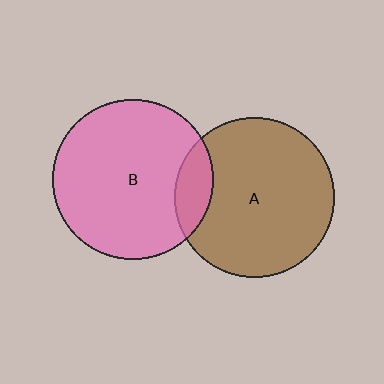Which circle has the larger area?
Circle B (pink).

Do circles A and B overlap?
Yes.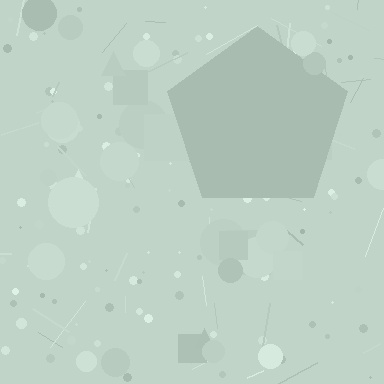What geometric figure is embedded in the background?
A pentagon is embedded in the background.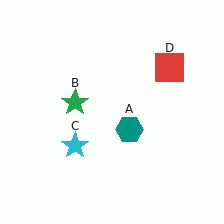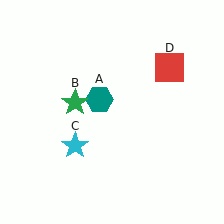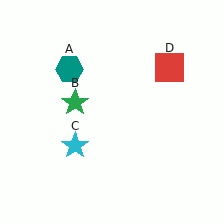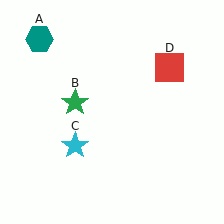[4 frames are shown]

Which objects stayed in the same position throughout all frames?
Green star (object B) and cyan star (object C) and red square (object D) remained stationary.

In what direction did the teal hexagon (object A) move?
The teal hexagon (object A) moved up and to the left.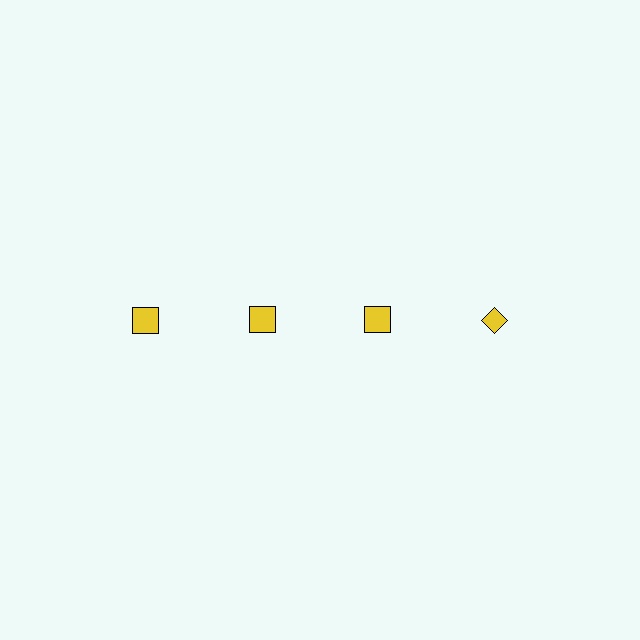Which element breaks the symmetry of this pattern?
The yellow diamond in the top row, second from right column breaks the symmetry. All other shapes are yellow squares.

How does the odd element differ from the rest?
It has a different shape: diamond instead of square.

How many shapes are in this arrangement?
There are 4 shapes arranged in a grid pattern.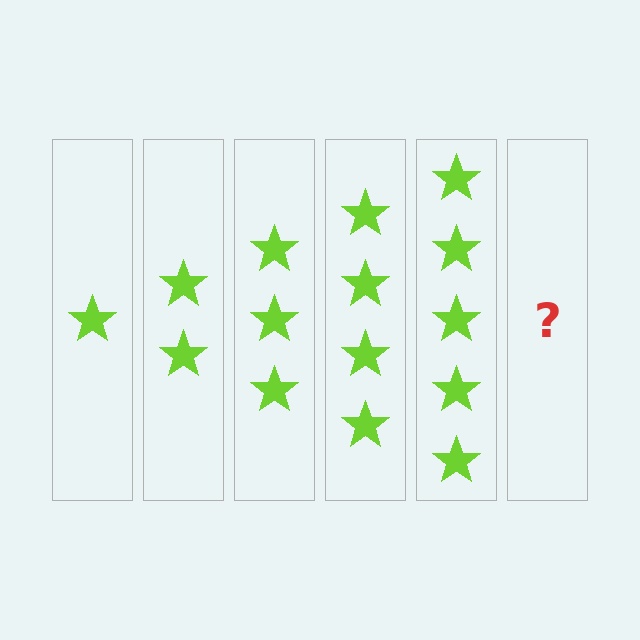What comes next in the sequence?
The next element should be 6 stars.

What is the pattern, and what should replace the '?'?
The pattern is that each step adds one more star. The '?' should be 6 stars.